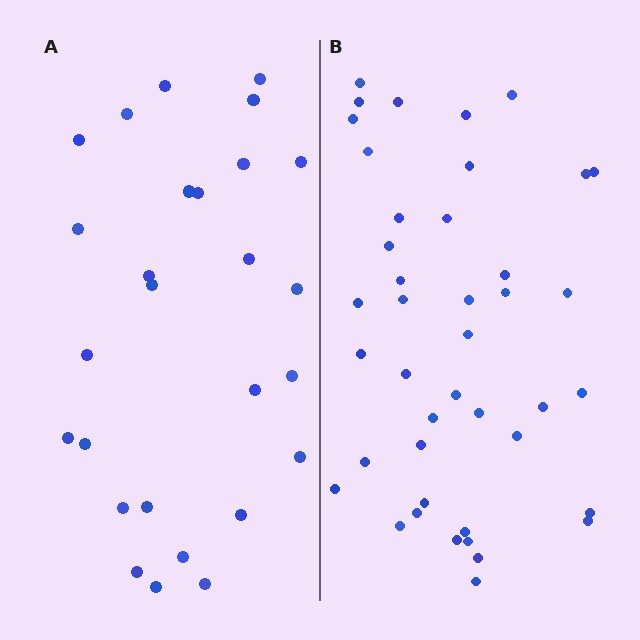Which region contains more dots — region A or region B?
Region B (the right region) has more dots.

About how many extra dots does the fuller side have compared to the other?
Region B has approximately 15 more dots than region A.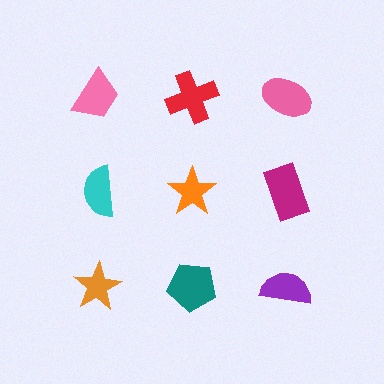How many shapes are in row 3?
3 shapes.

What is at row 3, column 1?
An orange star.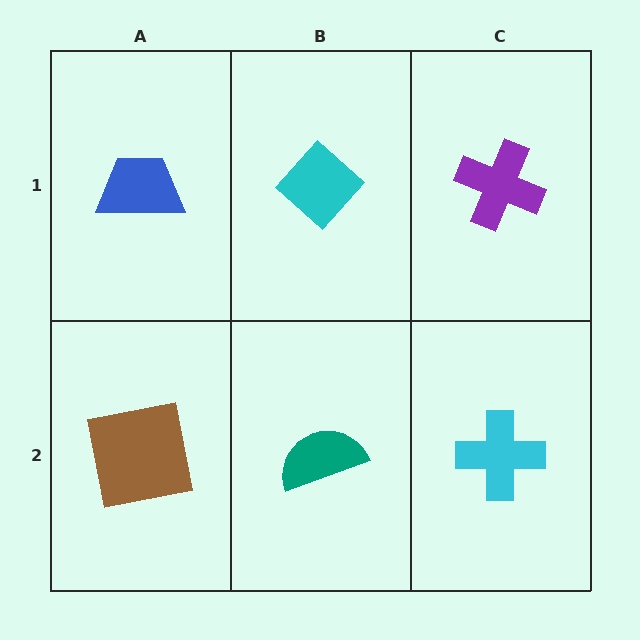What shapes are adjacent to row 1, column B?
A teal semicircle (row 2, column B), a blue trapezoid (row 1, column A), a purple cross (row 1, column C).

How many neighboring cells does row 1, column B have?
3.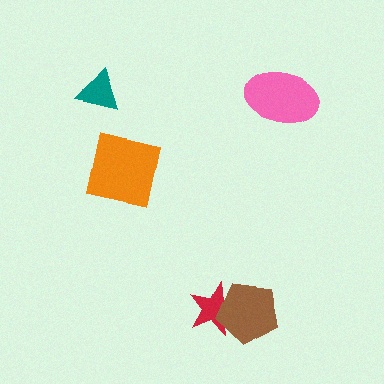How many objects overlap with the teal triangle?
0 objects overlap with the teal triangle.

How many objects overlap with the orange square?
0 objects overlap with the orange square.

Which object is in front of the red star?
The brown pentagon is in front of the red star.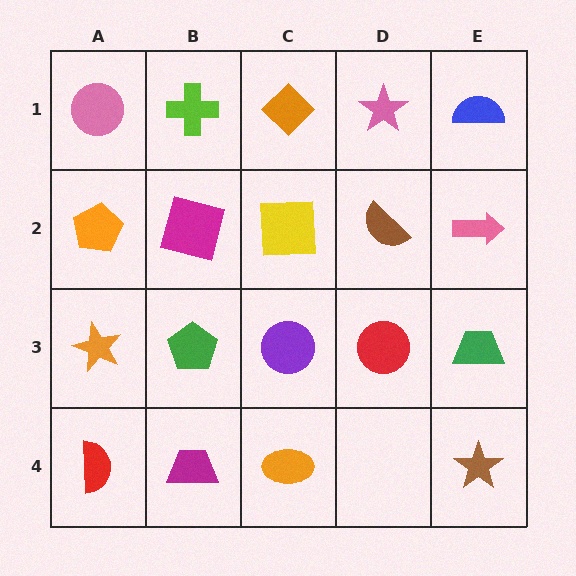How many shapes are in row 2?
5 shapes.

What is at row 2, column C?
A yellow square.